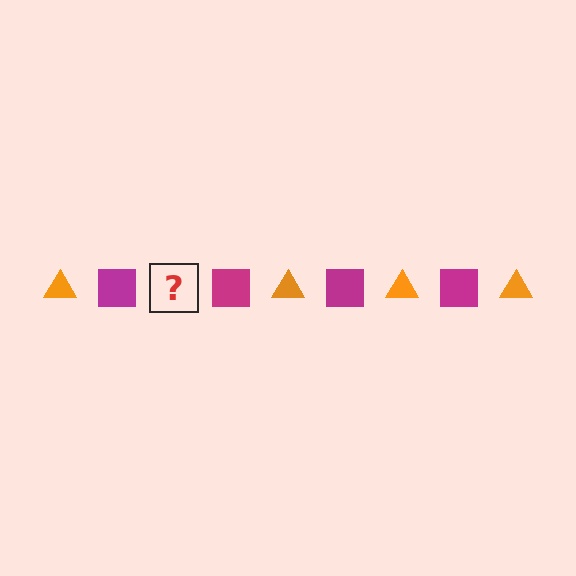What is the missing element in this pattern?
The missing element is an orange triangle.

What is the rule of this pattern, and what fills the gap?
The rule is that the pattern alternates between orange triangle and magenta square. The gap should be filled with an orange triangle.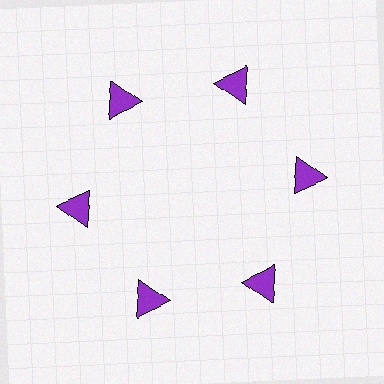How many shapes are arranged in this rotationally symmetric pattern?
There are 6 shapes, arranged in 6 groups of 1.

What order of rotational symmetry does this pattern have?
This pattern has 6-fold rotational symmetry.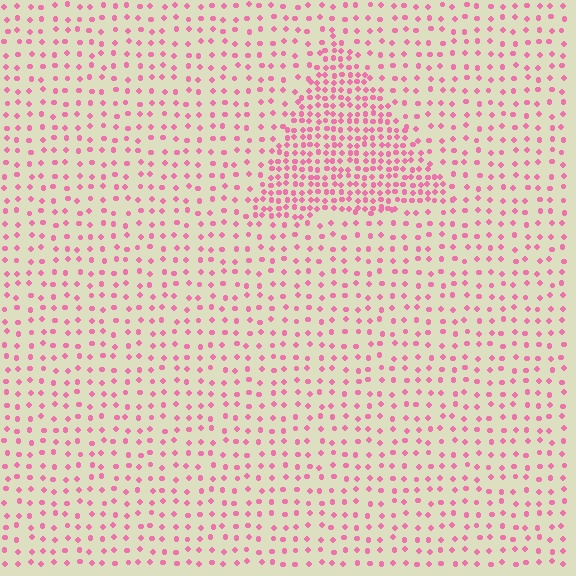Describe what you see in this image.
The image contains small pink elements arranged at two different densities. A triangle-shaped region is visible where the elements are more densely packed than the surrounding area.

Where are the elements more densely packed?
The elements are more densely packed inside the triangle boundary.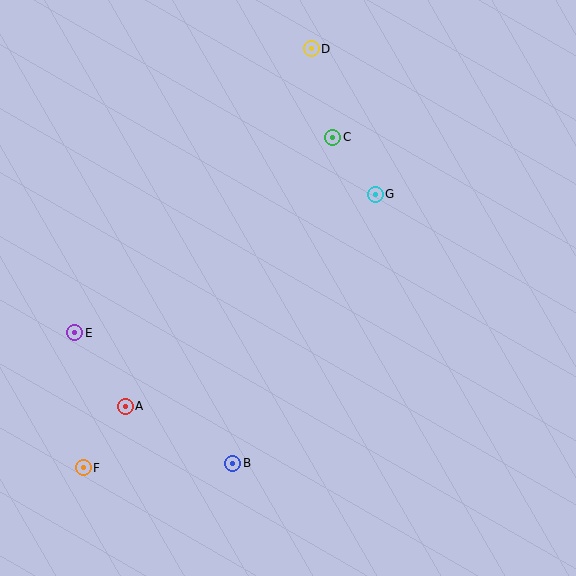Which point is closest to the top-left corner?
Point D is closest to the top-left corner.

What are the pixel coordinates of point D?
Point D is at (311, 49).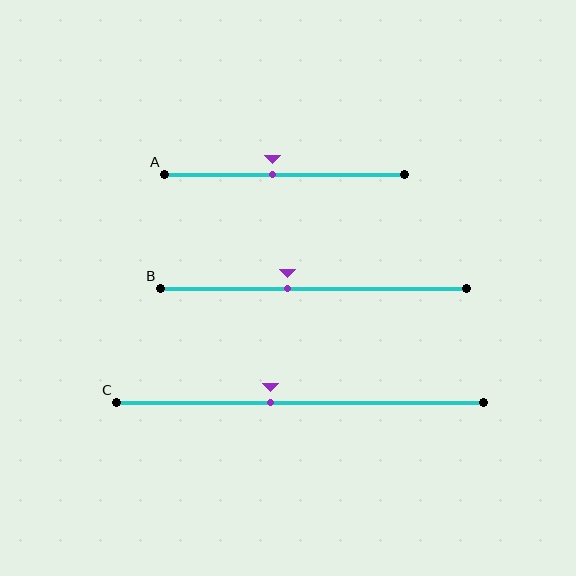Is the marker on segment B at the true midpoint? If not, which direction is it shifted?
No, the marker on segment B is shifted to the left by about 8% of the segment length.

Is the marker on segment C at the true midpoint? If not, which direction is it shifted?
No, the marker on segment C is shifted to the left by about 8% of the segment length.